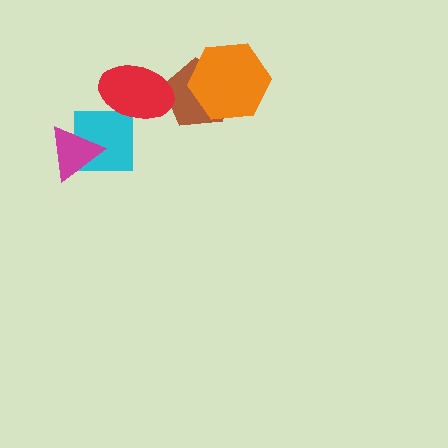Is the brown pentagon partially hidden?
Yes, it is partially covered by another shape.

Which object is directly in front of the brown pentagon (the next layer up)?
The red ellipse is directly in front of the brown pentagon.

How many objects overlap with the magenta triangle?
1 object overlaps with the magenta triangle.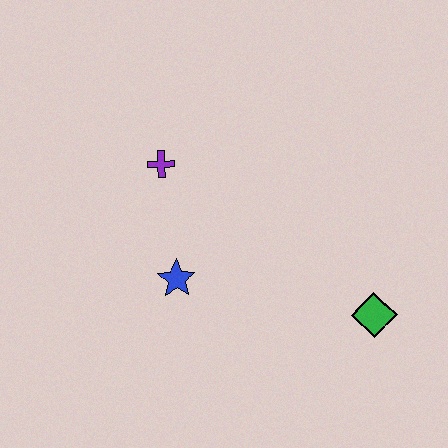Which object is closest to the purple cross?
The blue star is closest to the purple cross.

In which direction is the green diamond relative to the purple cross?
The green diamond is to the right of the purple cross.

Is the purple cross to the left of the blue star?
Yes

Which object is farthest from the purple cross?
The green diamond is farthest from the purple cross.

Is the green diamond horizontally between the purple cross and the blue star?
No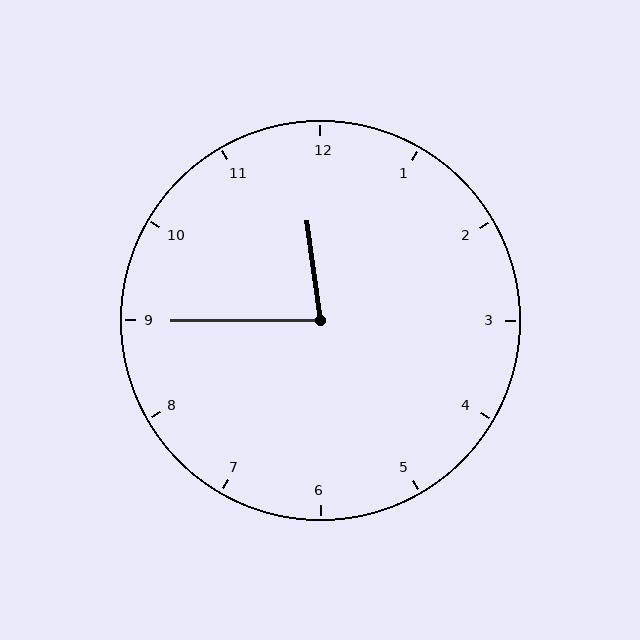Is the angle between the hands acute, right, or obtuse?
It is acute.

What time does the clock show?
11:45.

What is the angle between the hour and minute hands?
Approximately 82 degrees.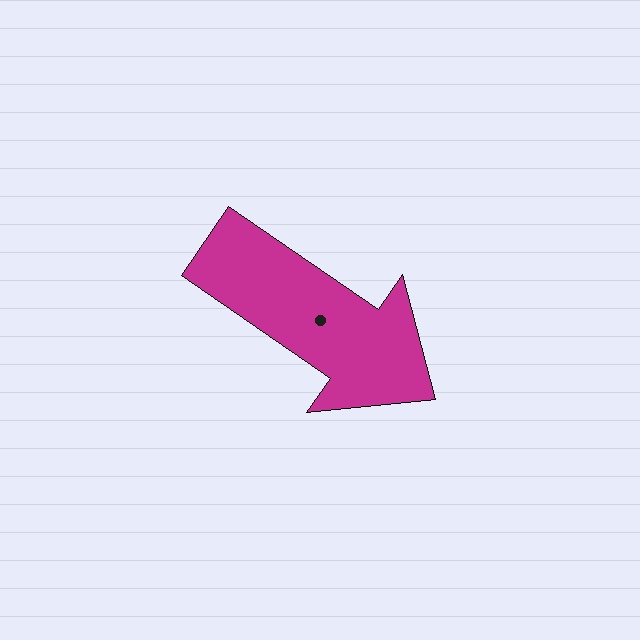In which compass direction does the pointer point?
Southeast.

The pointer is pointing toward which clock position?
Roughly 4 o'clock.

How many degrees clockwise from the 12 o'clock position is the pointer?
Approximately 125 degrees.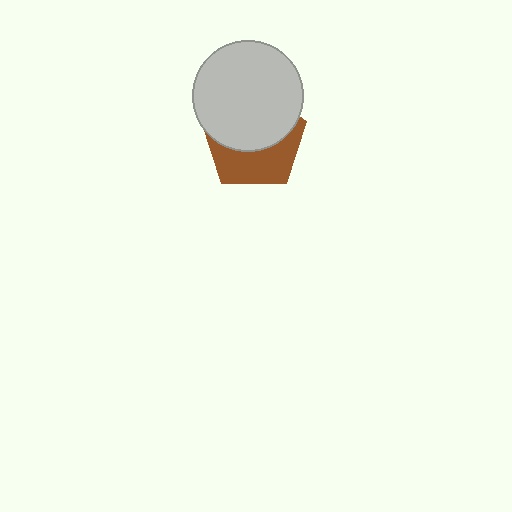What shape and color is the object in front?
The object in front is a light gray circle.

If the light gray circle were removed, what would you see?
You would see the complete brown pentagon.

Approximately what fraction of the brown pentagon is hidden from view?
Roughly 57% of the brown pentagon is hidden behind the light gray circle.